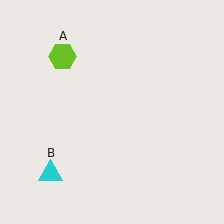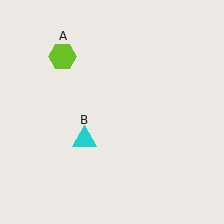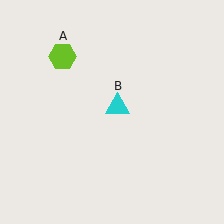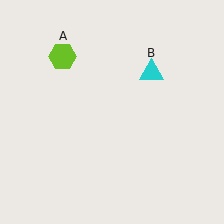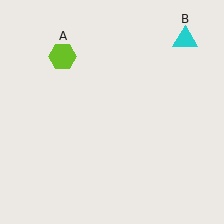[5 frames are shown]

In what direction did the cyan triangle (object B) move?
The cyan triangle (object B) moved up and to the right.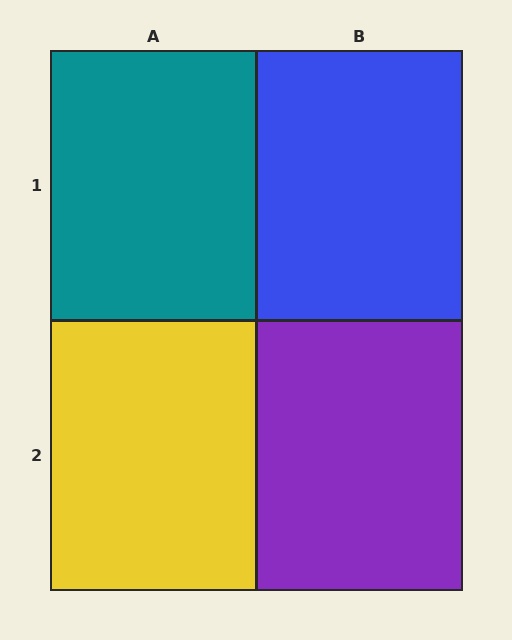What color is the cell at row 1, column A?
Teal.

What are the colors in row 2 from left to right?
Yellow, purple.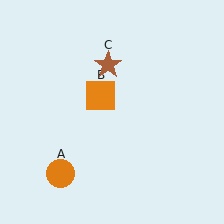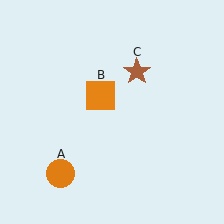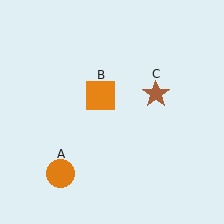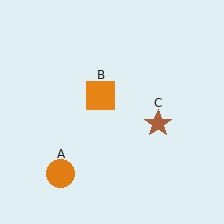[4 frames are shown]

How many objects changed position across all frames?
1 object changed position: brown star (object C).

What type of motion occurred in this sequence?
The brown star (object C) rotated clockwise around the center of the scene.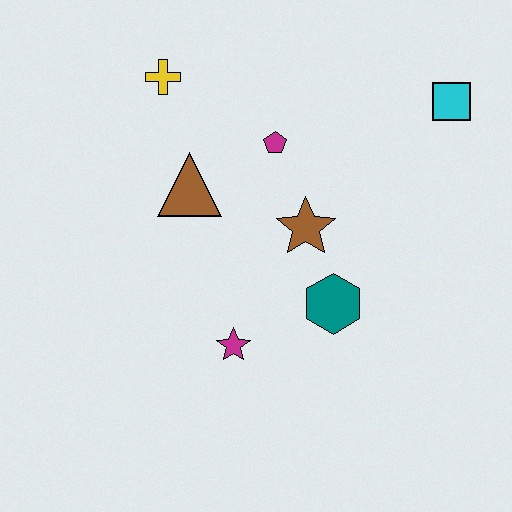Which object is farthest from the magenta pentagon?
The magenta star is farthest from the magenta pentagon.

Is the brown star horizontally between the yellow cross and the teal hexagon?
Yes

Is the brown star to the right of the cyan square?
No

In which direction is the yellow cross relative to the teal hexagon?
The yellow cross is above the teal hexagon.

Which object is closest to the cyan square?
The magenta pentagon is closest to the cyan square.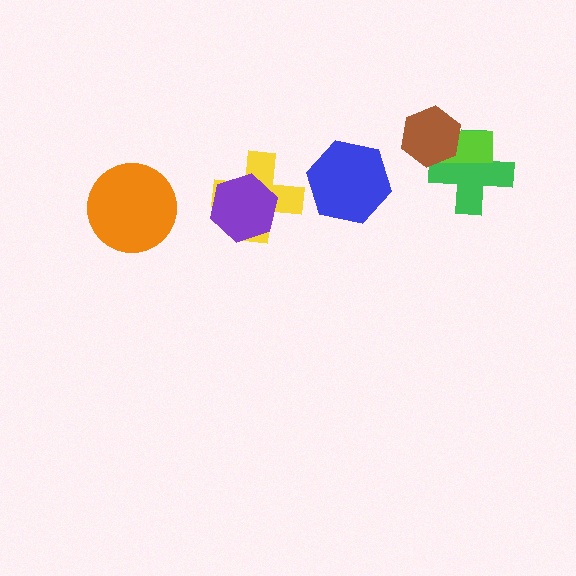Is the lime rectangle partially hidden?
Yes, it is partially covered by another shape.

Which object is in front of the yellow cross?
The purple hexagon is in front of the yellow cross.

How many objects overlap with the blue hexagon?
0 objects overlap with the blue hexagon.